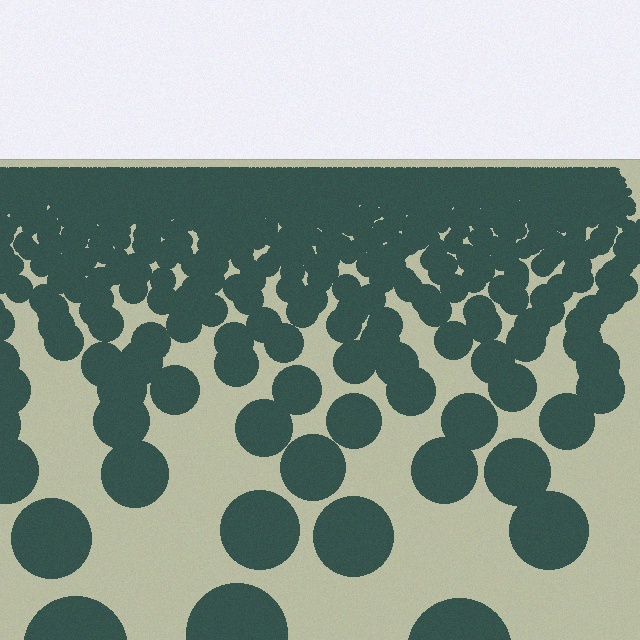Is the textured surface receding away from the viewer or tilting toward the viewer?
The surface is receding away from the viewer. Texture elements get smaller and denser toward the top.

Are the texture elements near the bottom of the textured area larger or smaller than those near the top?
Larger. Near the bottom, elements are closer to the viewer and appear at a bigger on-screen size.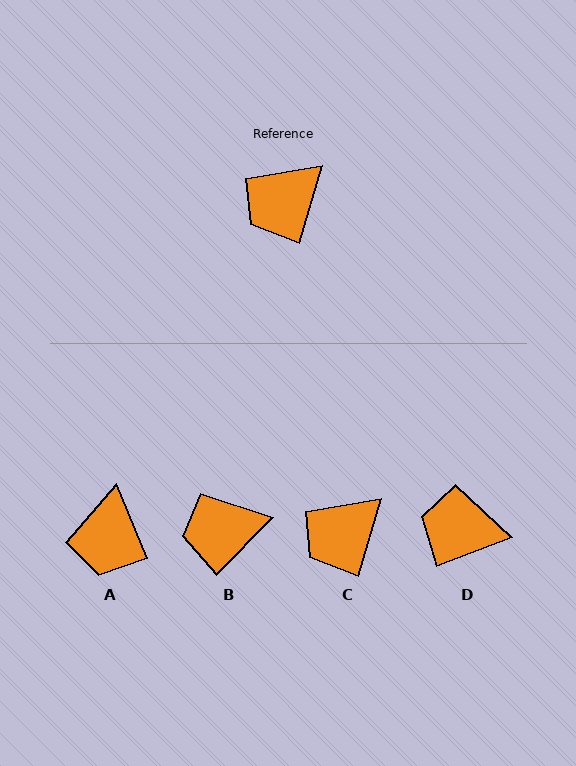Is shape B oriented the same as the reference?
No, it is off by about 28 degrees.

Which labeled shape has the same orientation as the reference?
C.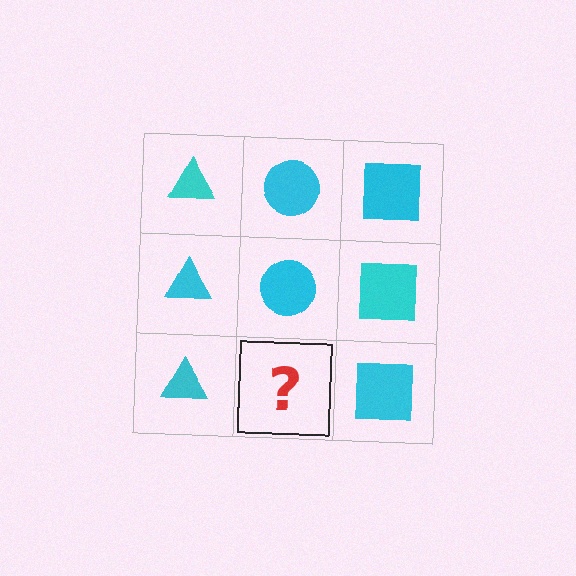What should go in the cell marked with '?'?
The missing cell should contain a cyan circle.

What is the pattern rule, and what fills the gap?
The rule is that each column has a consistent shape. The gap should be filled with a cyan circle.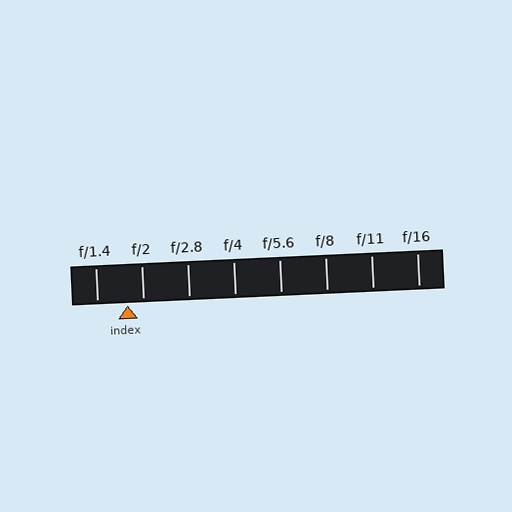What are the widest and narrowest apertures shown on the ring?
The widest aperture shown is f/1.4 and the narrowest is f/16.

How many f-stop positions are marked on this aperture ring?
There are 8 f-stop positions marked.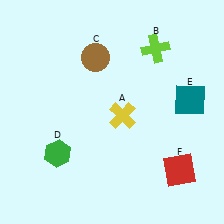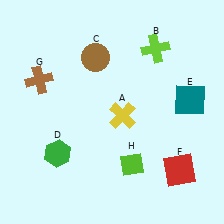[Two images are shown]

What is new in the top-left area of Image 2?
A brown cross (G) was added in the top-left area of Image 2.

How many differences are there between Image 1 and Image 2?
There are 2 differences between the two images.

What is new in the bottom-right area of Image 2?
A lime diamond (H) was added in the bottom-right area of Image 2.